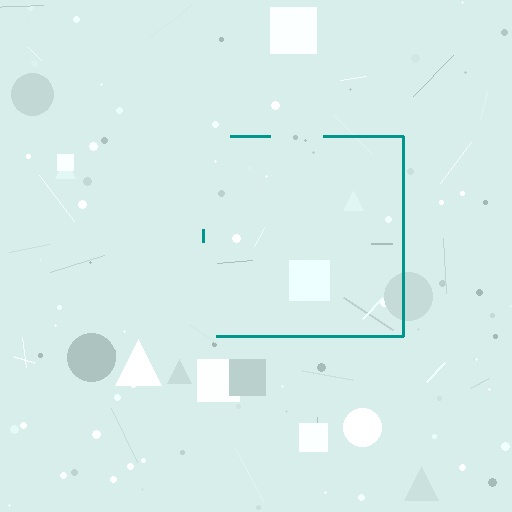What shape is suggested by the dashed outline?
The dashed outline suggests a square.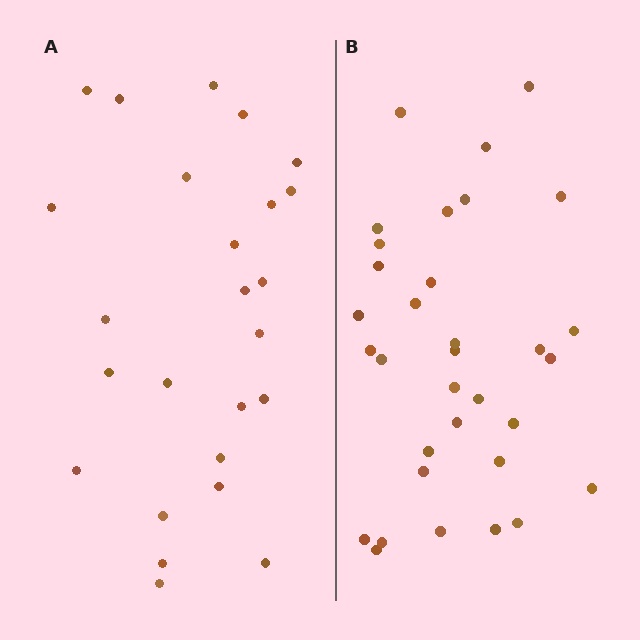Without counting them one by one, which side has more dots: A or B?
Region B (the right region) has more dots.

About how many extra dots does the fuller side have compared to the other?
Region B has roughly 8 or so more dots than region A.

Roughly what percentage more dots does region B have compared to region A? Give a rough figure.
About 30% more.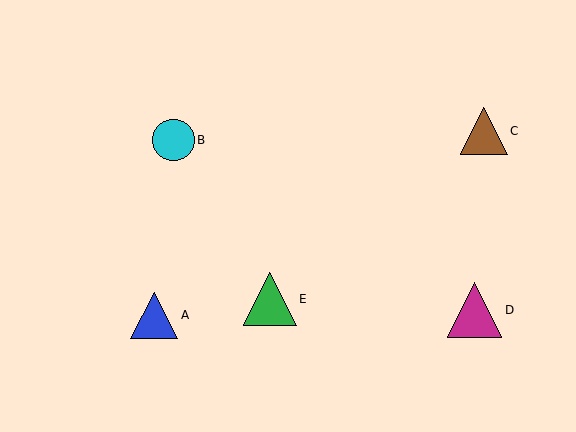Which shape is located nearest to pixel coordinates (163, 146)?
The cyan circle (labeled B) at (173, 140) is nearest to that location.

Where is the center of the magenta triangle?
The center of the magenta triangle is at (474, 310).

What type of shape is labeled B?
Shape B is a cyan circle.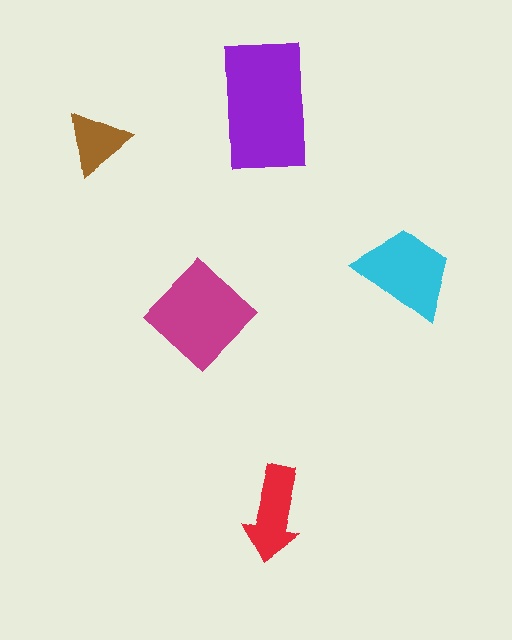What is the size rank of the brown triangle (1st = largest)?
5th.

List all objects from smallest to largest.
The brown triangle, the red arrow, the cyan trapezoid, the magenta diamond, the purple rectangle.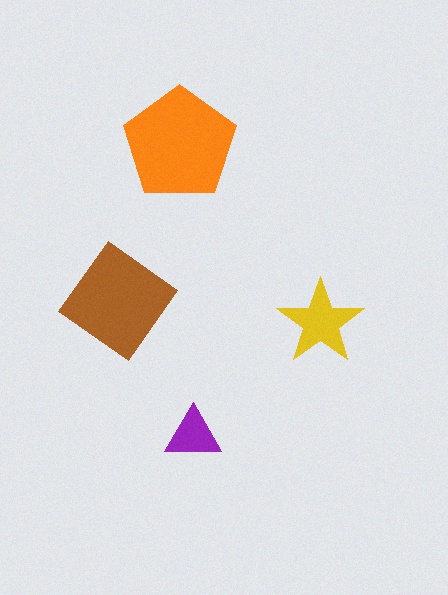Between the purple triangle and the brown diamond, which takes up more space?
The brown diamond.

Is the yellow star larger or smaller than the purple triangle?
Larger.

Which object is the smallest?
The purple triangle.